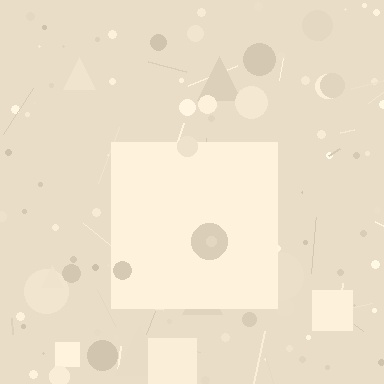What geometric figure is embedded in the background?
A square is embedded in the background.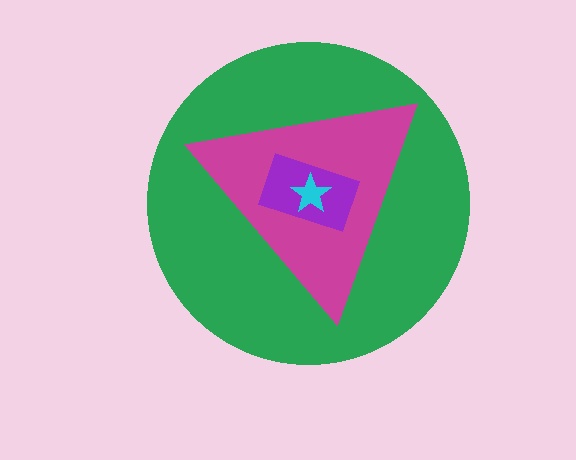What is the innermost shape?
The cyan star.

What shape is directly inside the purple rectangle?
The cyan star.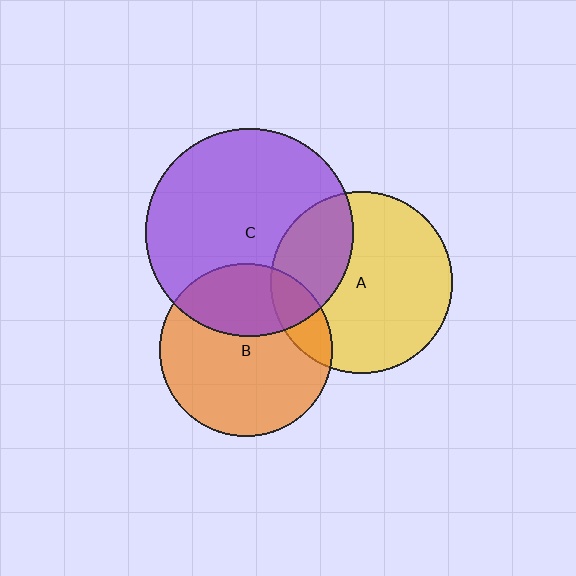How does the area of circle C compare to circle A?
Approximately 1.3 times.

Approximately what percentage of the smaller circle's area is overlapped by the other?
Approximately 30%.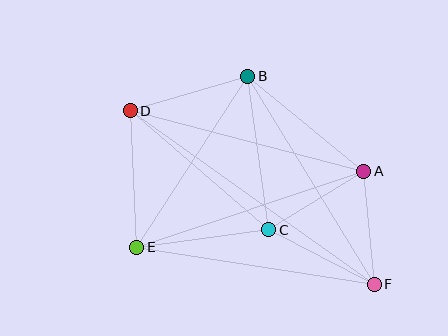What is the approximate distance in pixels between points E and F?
The distance between E and F is approximately 240 pixels.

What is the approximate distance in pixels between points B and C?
The distance between B and C is approximately 155 pixels.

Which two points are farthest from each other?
Points D and F are farthest from each other.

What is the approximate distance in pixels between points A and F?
The distance between A and F is approximately 114 pixels.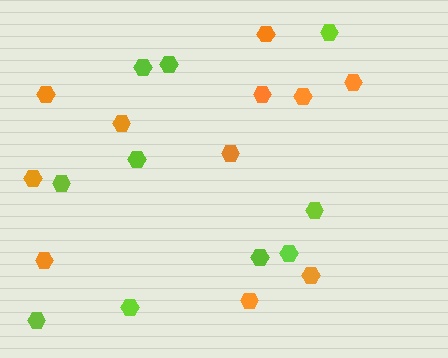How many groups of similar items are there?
There are 2 groups: one group of orange hexagons (11) and one group of lime hexagons (10).